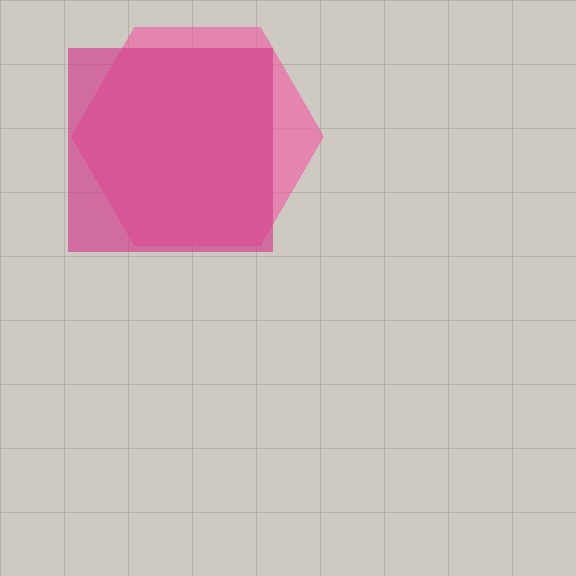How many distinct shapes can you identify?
There are 2 distinct shapes: a pink hexagon, a magenta square.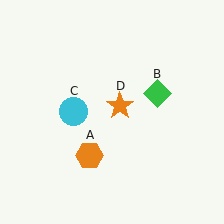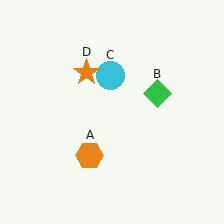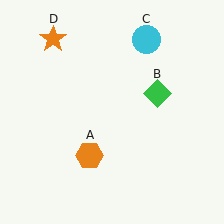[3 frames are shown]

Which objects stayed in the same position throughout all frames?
Orange hexagon (object A) and green diamond (object B) remained stationary.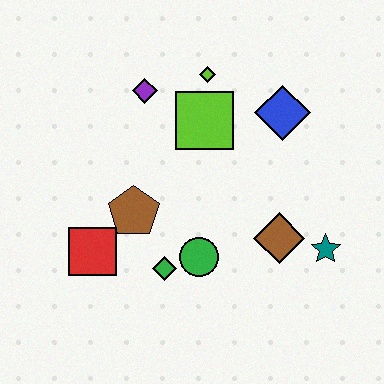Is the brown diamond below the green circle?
No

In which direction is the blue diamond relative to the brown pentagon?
The blue diamond is to the right of the brown pentagon.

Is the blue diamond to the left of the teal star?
Yes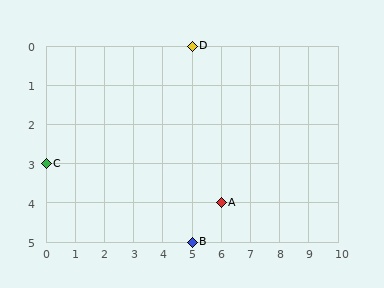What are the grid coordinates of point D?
Point D is at grid coordinates (5, 0).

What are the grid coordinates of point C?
Point C is at grid coordinates (0, 3).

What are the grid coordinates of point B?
Point B is at grid coordinates (5, 5).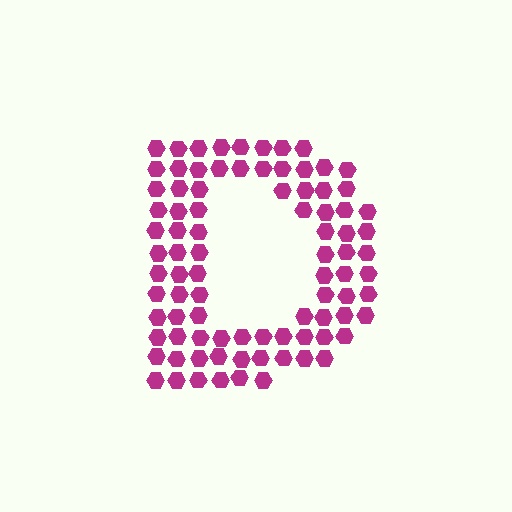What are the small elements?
The small elements are hexagons.